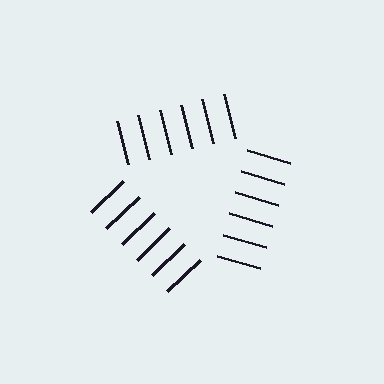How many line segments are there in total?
18 — 6 along each of the 3 edges.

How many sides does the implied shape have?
3 sides — the line-ends trace a triangle.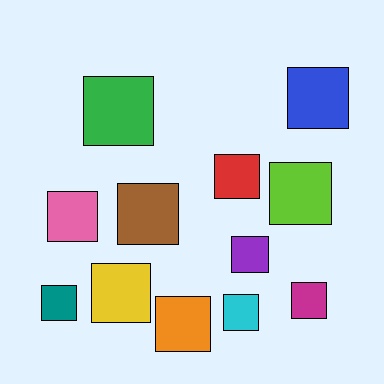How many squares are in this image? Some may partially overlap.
There are 12 squares.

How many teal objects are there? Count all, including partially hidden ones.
There is 1 teal object.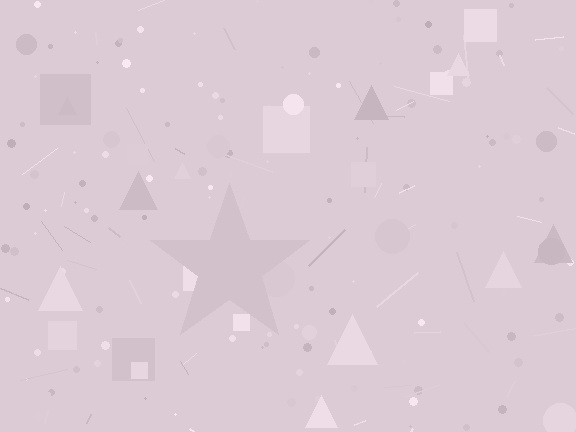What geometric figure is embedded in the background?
A star is embedded in the background.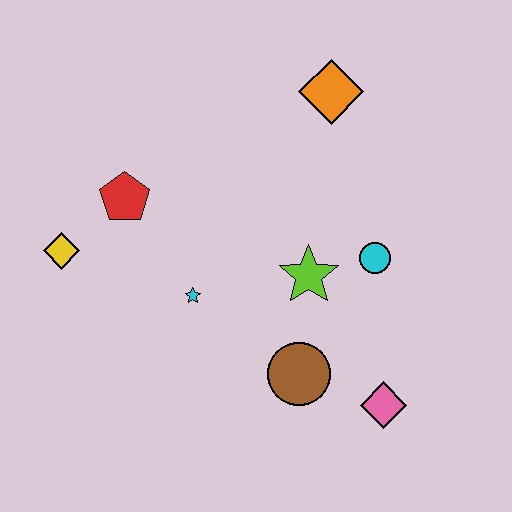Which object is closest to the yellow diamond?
The red pentagon is closest to the yellow diamond.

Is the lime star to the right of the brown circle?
Yes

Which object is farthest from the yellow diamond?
The pink diamond is farthest from the yellow diamond.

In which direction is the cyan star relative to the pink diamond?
The cyan star is to the left of the pink diamond.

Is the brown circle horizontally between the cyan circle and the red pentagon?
Yes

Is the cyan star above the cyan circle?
No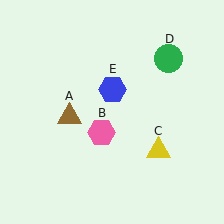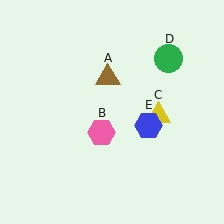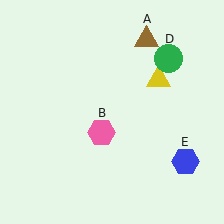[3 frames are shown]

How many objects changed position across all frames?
3 objects changed position: brown triangle (object A), yellow triangle (object C), blue hexagon (object E).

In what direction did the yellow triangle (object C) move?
The yellow triangle (object C) moved up.